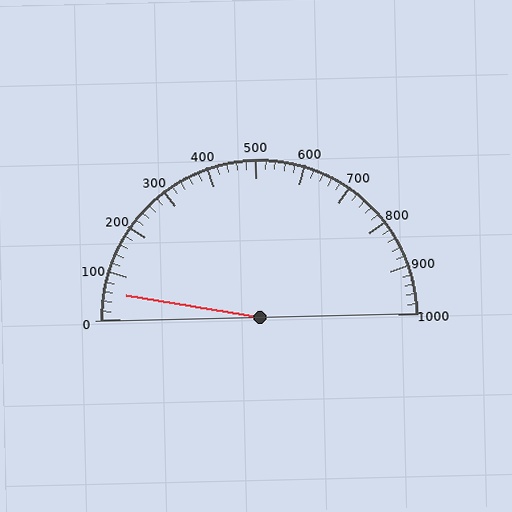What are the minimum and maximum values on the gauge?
The gauge ranges from 0 to 1000.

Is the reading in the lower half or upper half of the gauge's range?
The reading is in the lower half of the range (0 to 1000).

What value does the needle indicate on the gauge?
The needle indicates approximately 60.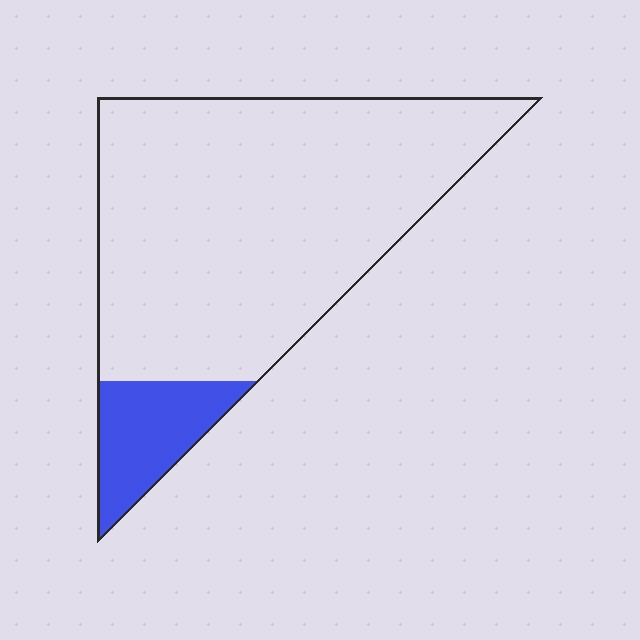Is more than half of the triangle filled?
No.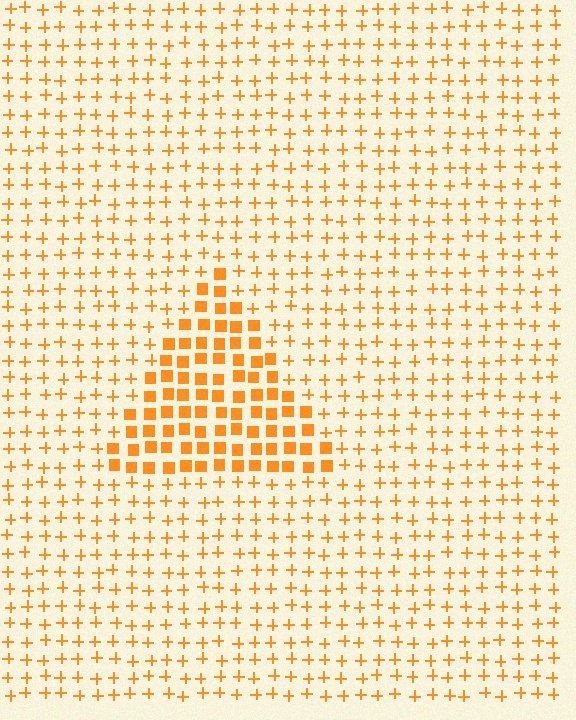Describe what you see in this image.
The image is filled with small orange elements arranged in a uniform grid. A triangle-shaped region contains squares, while the surrounding area contains plus signs. The boundary is defined purely by the change in element shape.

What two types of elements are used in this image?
The image uses squares inside the triangle region and plus signs outside it.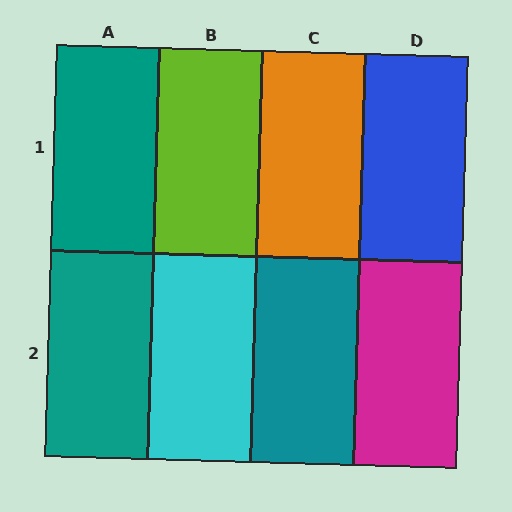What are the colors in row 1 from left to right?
Teal, lime, orange, blue.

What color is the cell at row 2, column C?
Teal.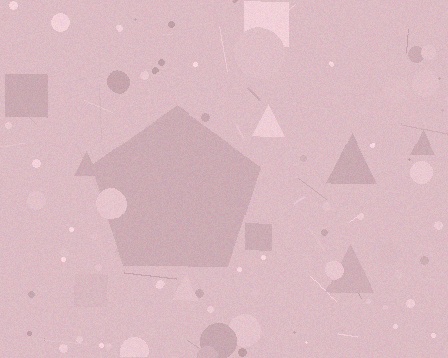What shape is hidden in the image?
A pentagon is hidden in the image.